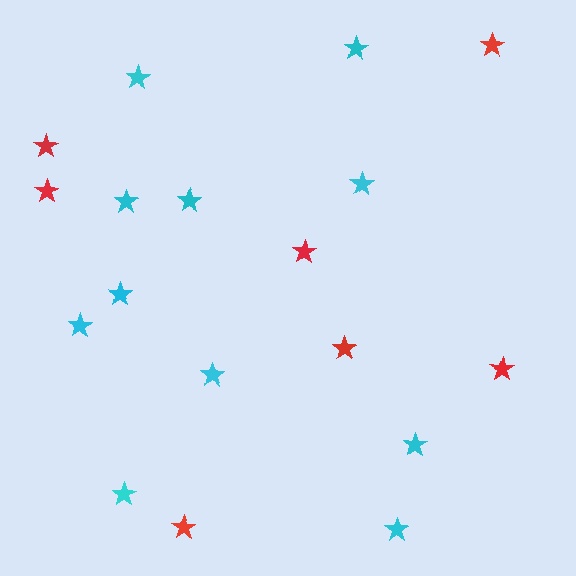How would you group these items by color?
There are 2 groups: one group of cyan stars (11) and one group of red stars (7).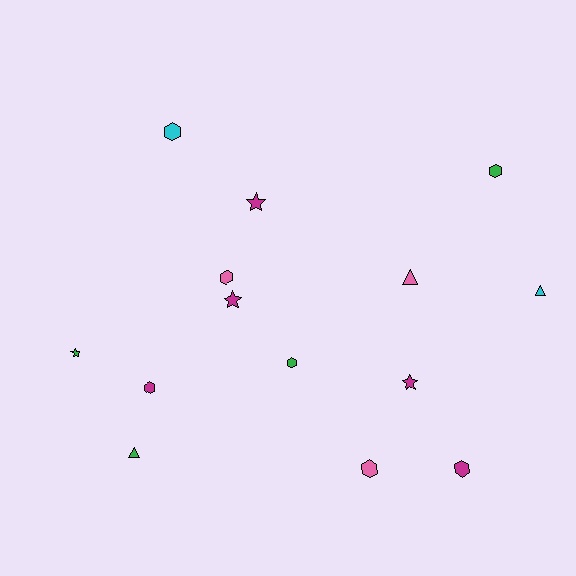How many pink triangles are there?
There is 1 pink triangle.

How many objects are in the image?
There are 14 objects.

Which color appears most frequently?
Magenta, with 5 objects.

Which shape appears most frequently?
Hexagon, with 7 objects.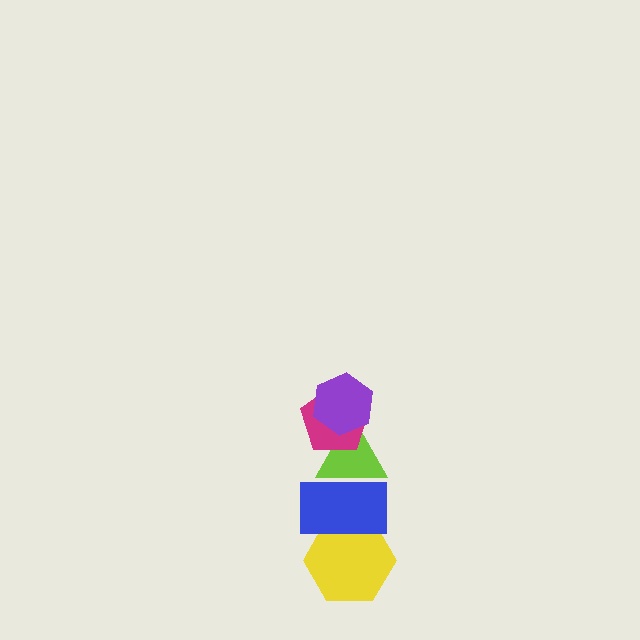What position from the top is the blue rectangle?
The blue rectangle is 4th from the top.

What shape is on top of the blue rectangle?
The lime triangle is on top of the blue rectangle.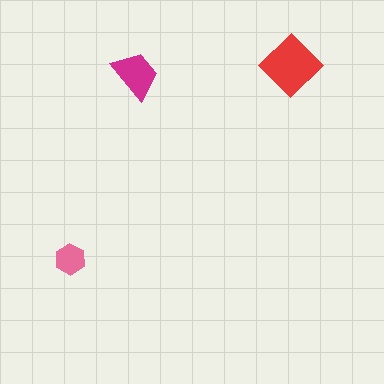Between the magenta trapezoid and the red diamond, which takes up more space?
The red diamond.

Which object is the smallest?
The pink hexagon.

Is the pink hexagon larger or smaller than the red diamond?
Smaller.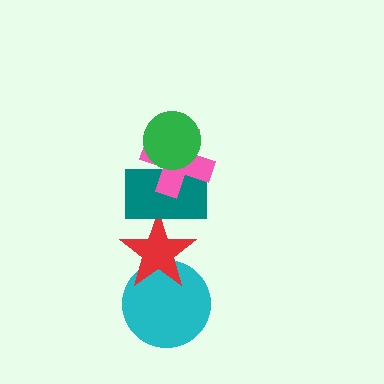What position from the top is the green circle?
The green circle is 1st from the top.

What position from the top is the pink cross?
The pink cross is 2nd from the top.